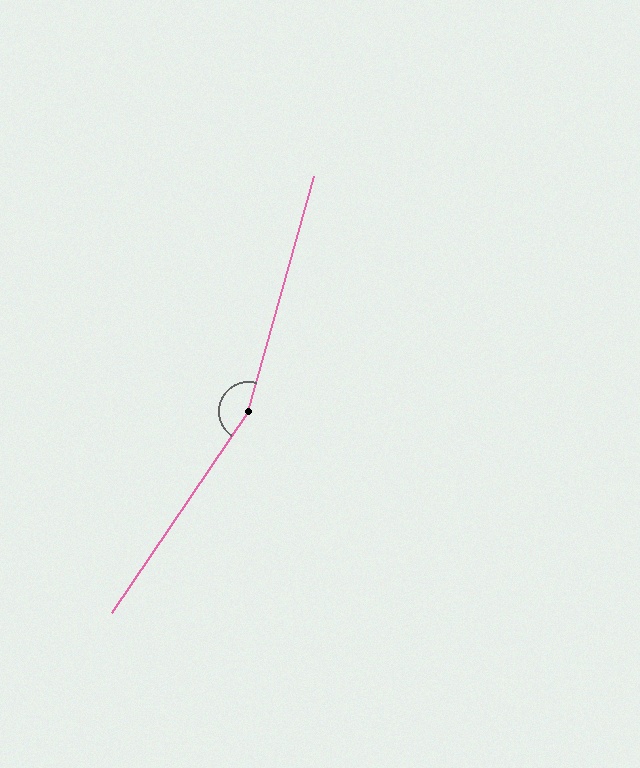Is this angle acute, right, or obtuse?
It is obtuse.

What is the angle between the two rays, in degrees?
Approximately 161 degrees.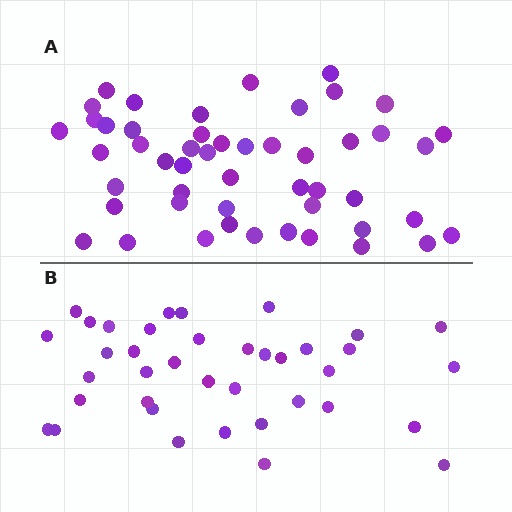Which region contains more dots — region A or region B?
Region A (the top region) has more dots.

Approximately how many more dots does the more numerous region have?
Region A has roughly 12 or so more dots than region B.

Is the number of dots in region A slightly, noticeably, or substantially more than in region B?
Region A has noticeably more, but not dramatically so. The ratio is roughly 1.3 to 1.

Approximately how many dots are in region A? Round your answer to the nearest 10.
About 50 dots.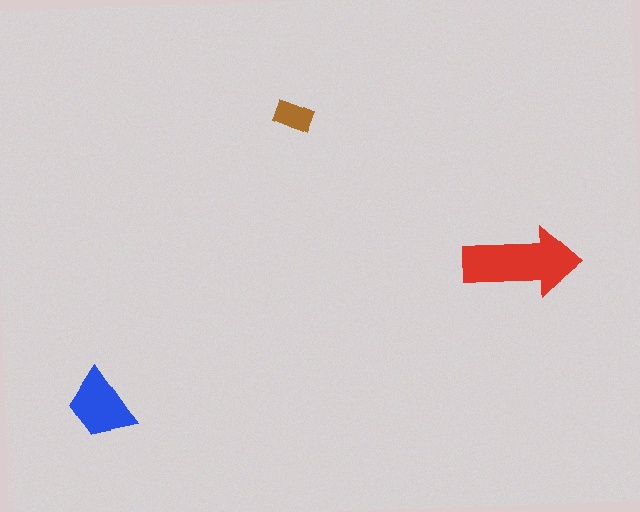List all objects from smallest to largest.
The brown rectangle, the blue trapezoid, the red arrow.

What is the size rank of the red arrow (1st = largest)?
1st.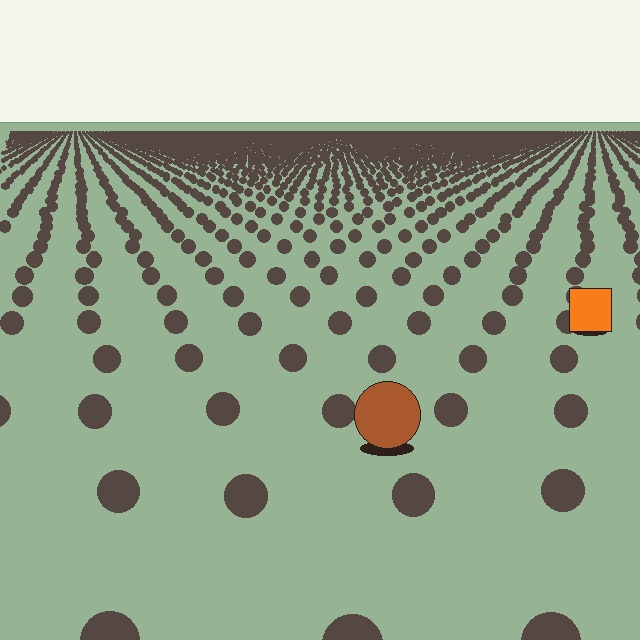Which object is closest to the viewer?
The brown circle is closest. The texture marks near it are larger and more spread out.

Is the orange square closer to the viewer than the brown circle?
No. The brown circle is closer — you can tell from the texture gradient: the ground texture is coarser near it.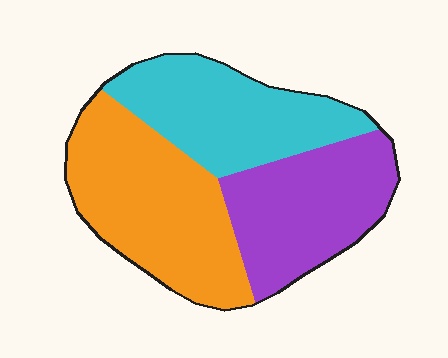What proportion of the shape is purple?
Purple covers about 30% of the shape.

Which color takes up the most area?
Orange, at roughly 40%.